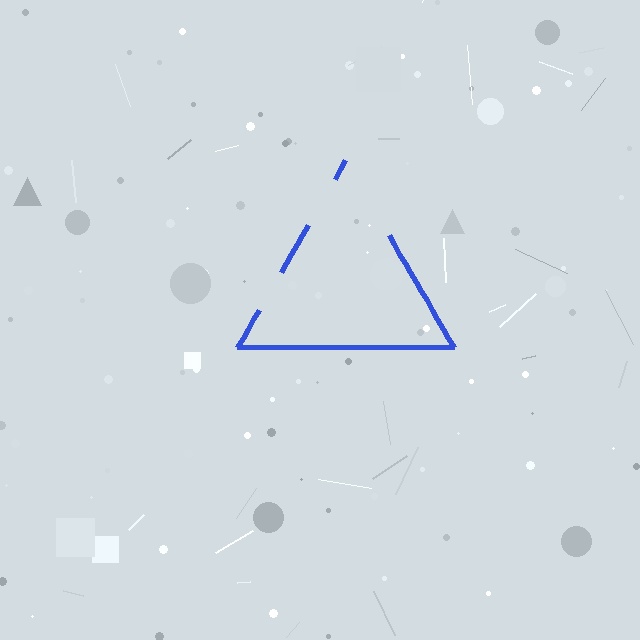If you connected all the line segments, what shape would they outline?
They would outline a triangle.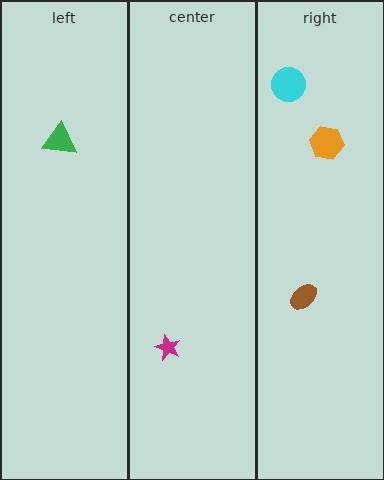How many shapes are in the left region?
1.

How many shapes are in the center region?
1.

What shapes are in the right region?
The cyan circle, the brown ellipse, the orange hexagon.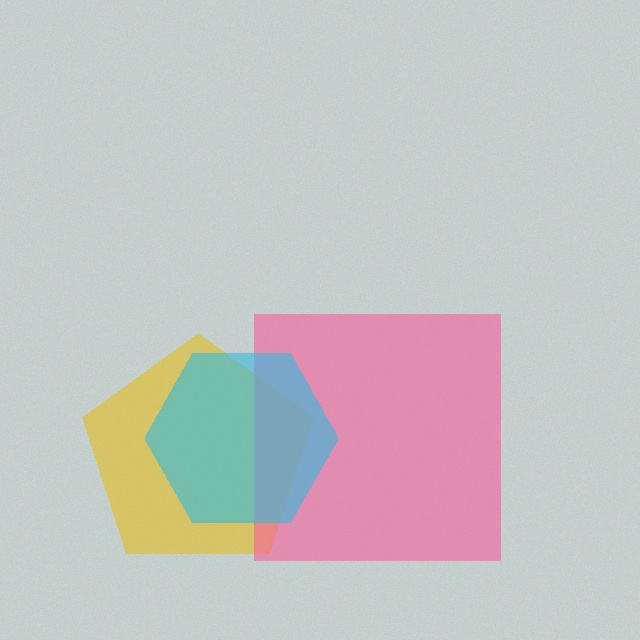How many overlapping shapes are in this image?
There are 3 overlapping shapes in the image.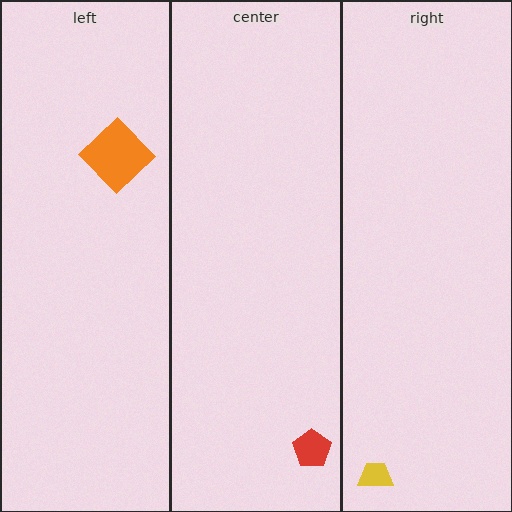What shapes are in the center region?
The red pentagon.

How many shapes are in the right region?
1.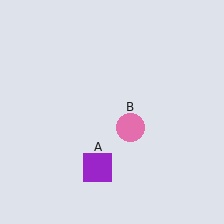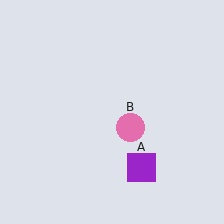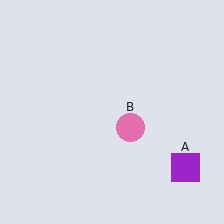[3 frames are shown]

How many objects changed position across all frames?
1 object changed position: purple square (object A).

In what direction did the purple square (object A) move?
The purple square (object A) moved right.